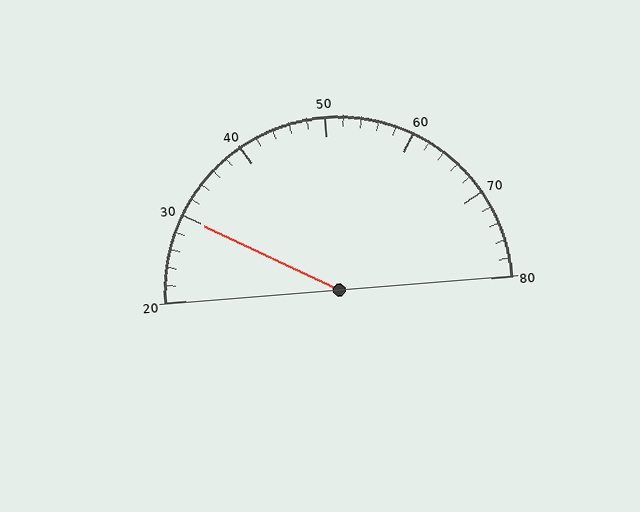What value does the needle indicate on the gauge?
The needle indicates approximately 30.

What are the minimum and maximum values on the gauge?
The gauge ranges from 20 to 80.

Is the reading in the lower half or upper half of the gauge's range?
The reading is in the lower half of the range (20 to 80).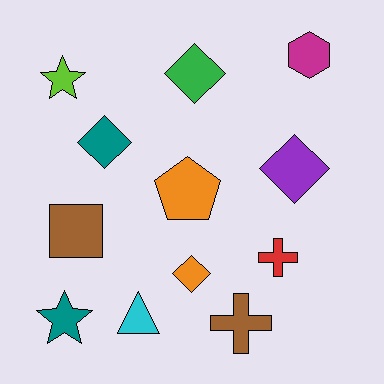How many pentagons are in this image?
There is 1 pentagon.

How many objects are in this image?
There are 12 objects.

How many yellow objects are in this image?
There are no yellow objects.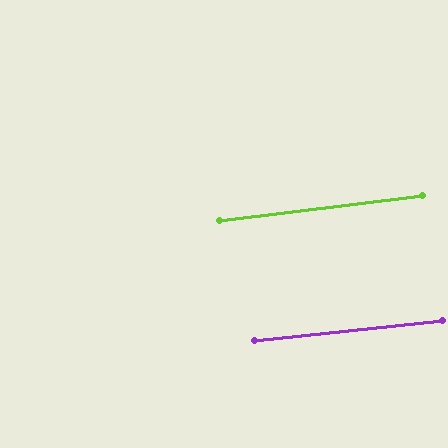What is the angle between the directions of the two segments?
Approximately 1 degree.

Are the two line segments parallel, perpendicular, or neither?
Parallel — their directions differ by only 1.1°.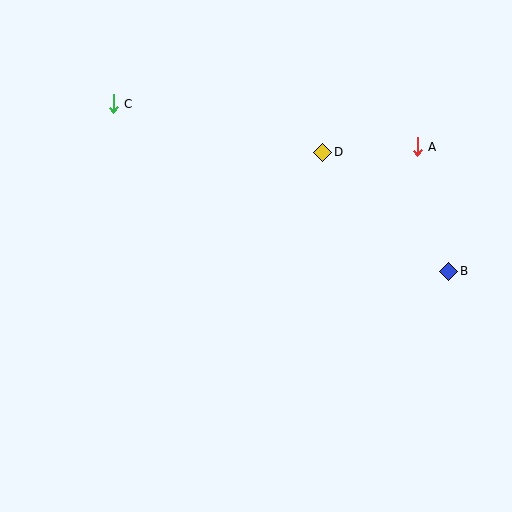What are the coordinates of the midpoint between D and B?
The midpoint between D and B is at (386, 212).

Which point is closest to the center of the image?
Point D at (323, 152) is closest to the center.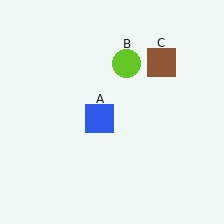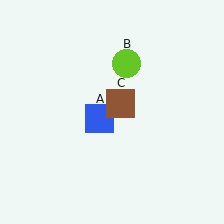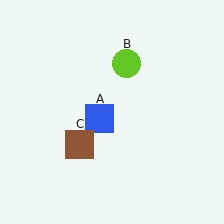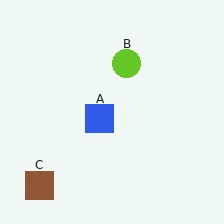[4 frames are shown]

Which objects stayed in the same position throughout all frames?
Blue square (object A) and lime circle (object B) remained stationary.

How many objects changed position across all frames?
1 object changed position: brown square (object C).